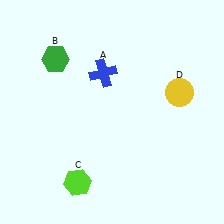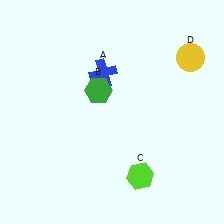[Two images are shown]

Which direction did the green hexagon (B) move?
The green hexagon (B) moved right.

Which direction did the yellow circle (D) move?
The yellow circle (D) moved up.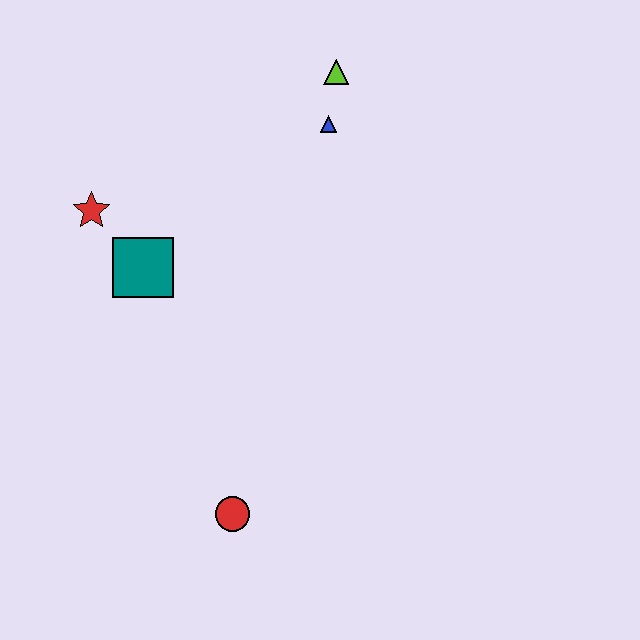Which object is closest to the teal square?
The red star is closest to the teal square.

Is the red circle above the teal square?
No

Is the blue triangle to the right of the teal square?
Yes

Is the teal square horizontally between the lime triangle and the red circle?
No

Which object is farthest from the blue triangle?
The red circle is farthest from the blue triangle.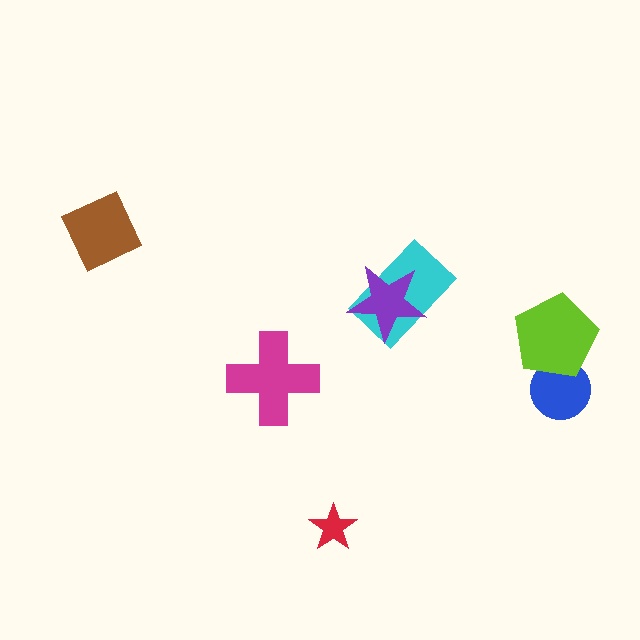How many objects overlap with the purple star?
1 object overlaps with the purple star.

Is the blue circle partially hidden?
Yes, it is partially covered by another shape.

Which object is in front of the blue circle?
The lime pentagon is in front of the blue circle.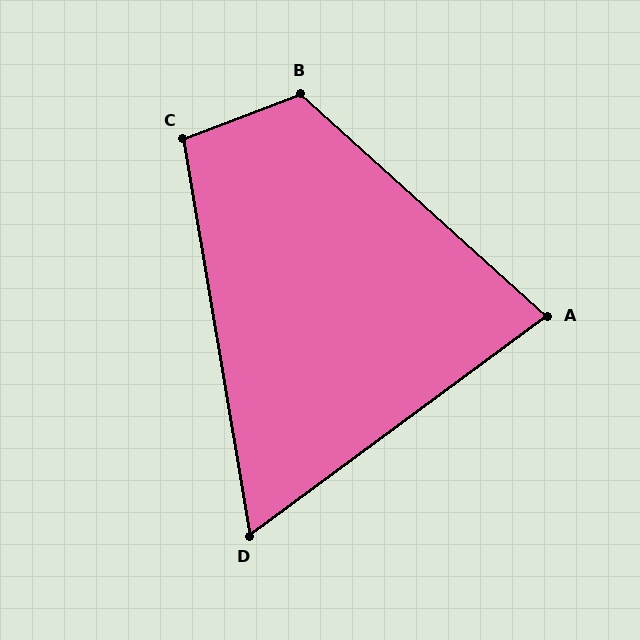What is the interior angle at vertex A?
Approximately 79 degrees (acute).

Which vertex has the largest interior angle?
B, at approximately 117 degrees.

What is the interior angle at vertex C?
Approximately 101 degrees (obtuse).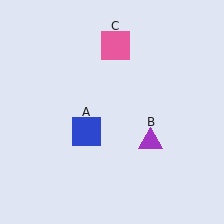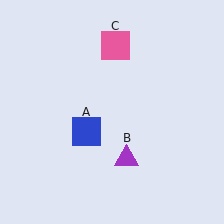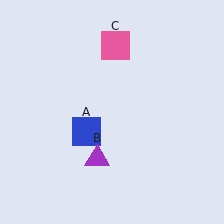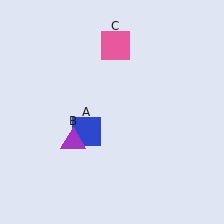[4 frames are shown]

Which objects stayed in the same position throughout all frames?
Blue square (object A) and pink square (object C) remained stationary.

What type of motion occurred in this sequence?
The purple triangle (object B) rotated clockwise around the center of the scene.